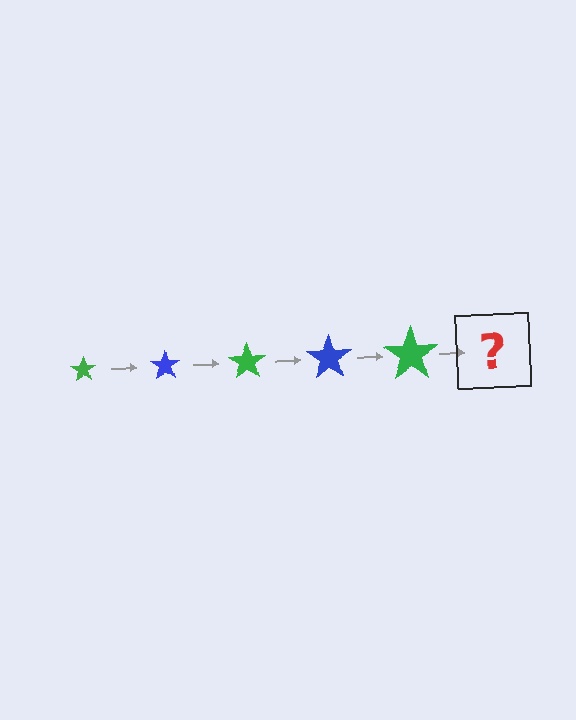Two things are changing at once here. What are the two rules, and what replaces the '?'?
The two rules are that the star grows larger each step and the color cycles through green and blue. The '?' should be a blue star, larger than the previous one.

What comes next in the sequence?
The next element should be a blue star, larger than the previous one.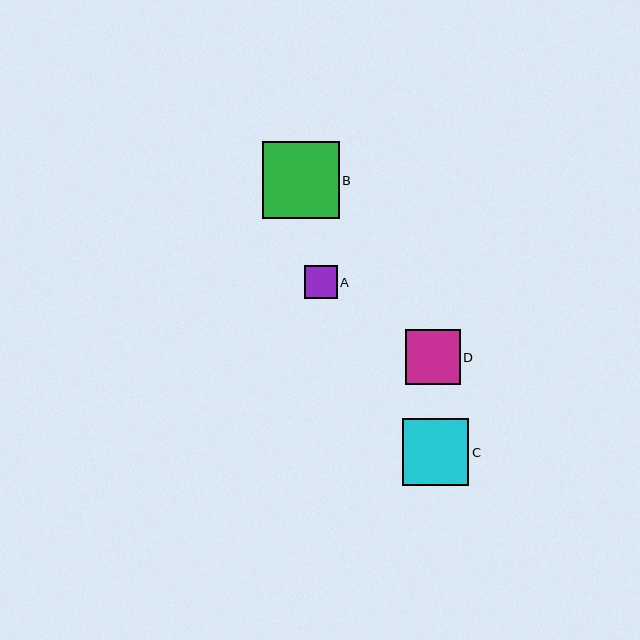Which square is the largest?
Square B is the largest with a size of approximately 77 pixels.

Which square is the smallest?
Square A is the smallest with a size of approximately 33 pixels.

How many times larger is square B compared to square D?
Square B is approximately 1.4 times the size of square D.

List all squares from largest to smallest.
From largest to smallest: B, C, D, A.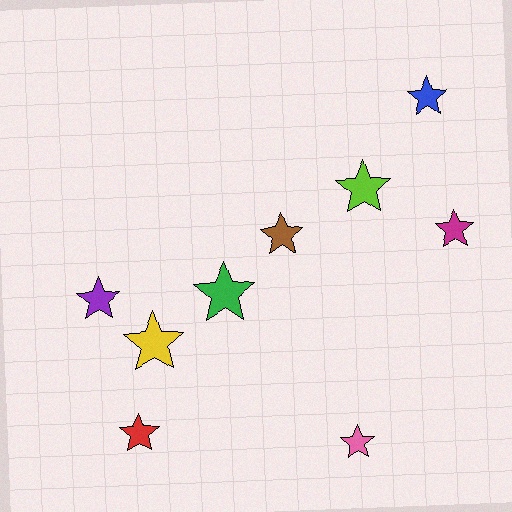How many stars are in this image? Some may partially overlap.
There are 9 stars.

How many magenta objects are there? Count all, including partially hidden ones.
There is 1 magenta object.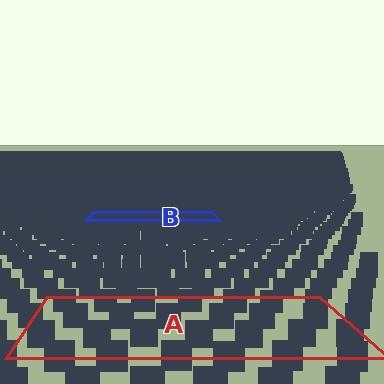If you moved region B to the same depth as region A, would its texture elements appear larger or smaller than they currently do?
They would appear larger. At a closer depth, the same texture elements are projected at a bigger on-screen size.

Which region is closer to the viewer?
Region A is closer. The texture elements there are larger and more spread out.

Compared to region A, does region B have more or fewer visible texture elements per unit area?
Region B has more texture elements per unit area — they are packed more densely because it is farther away.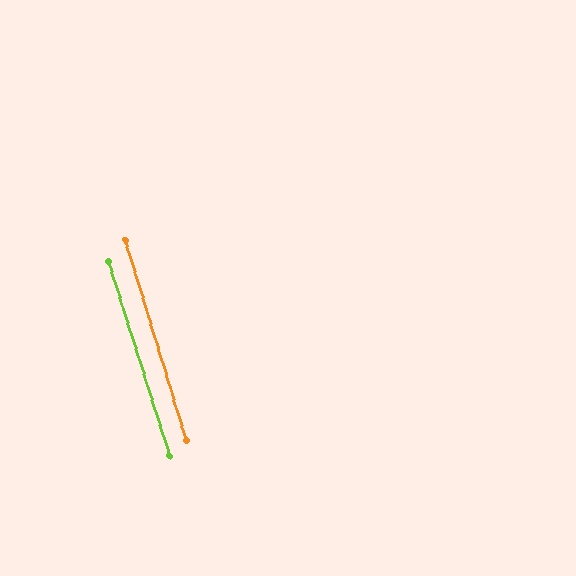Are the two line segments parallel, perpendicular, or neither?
Parallel — their directions differ by only 0.6°.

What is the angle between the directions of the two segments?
Approximately 1 degree.